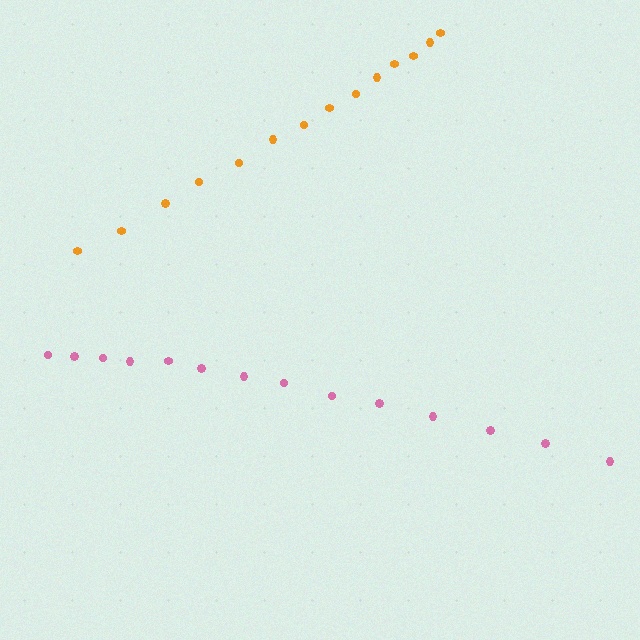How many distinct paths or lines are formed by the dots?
There are 2 distinct paths.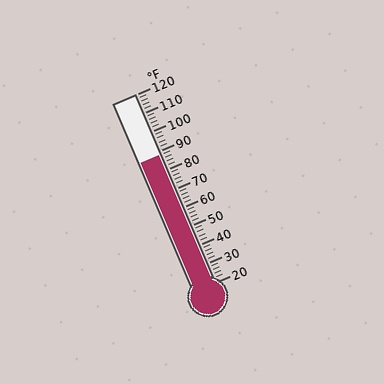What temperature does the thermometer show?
The thermometer shows approximately 88°F.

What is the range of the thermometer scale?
The thermometer scale ranges from 20°F to 120°F.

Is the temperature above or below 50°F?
The temperature is above 50°F.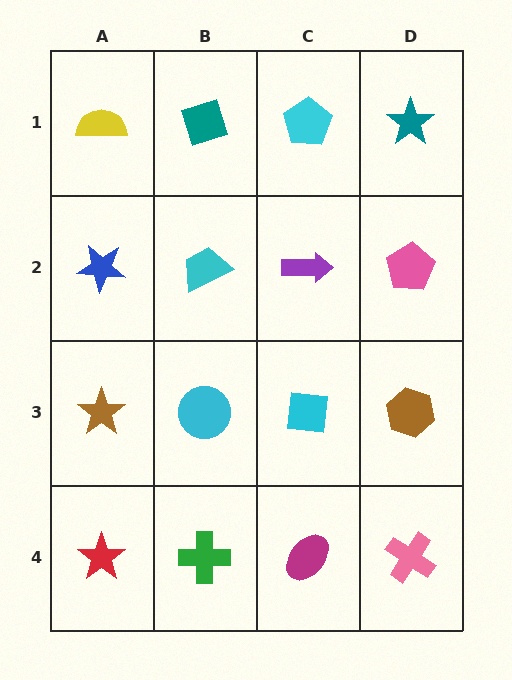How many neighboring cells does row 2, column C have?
4.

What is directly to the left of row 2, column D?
A purple arrow.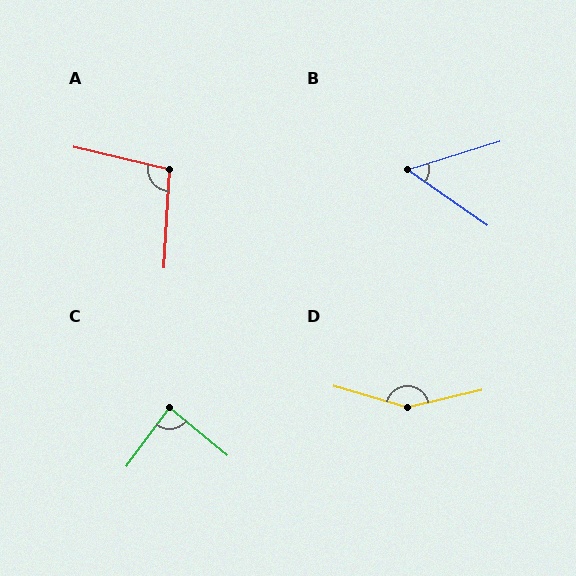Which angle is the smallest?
B, at approximately 52 degrees.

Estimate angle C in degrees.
Approximately 87 degrees.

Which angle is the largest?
D, at approximately 151 degrees.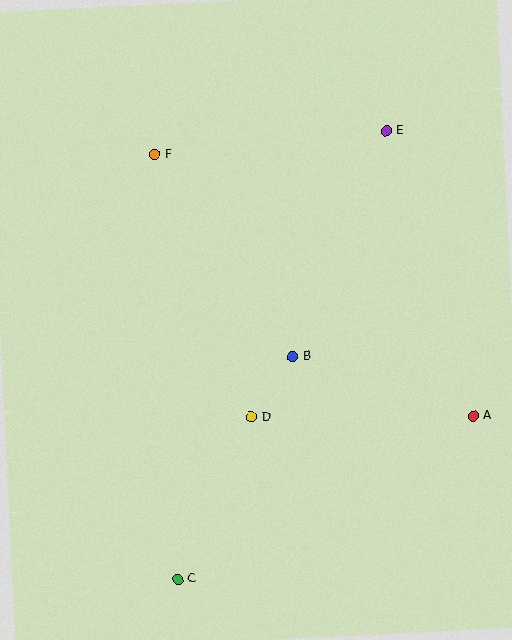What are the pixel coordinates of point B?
Point B is at (293, 357).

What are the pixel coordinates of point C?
Point C is at (178, 579).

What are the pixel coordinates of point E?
Point E is at (386, 131).